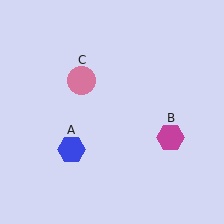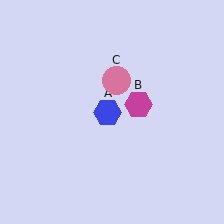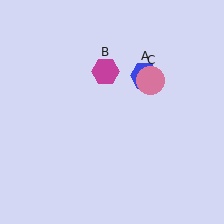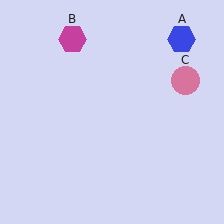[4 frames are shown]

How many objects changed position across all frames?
3 objects changed position: blue hexagon (object A), magenta hexagon (object B), pink circle (object C).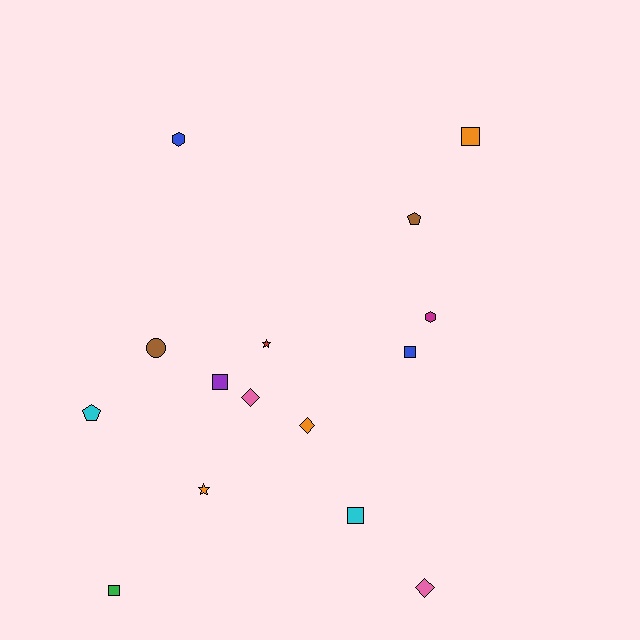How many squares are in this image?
There are 5 squares.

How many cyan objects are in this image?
There are 2 cyan objects.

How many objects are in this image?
There are 15 objects.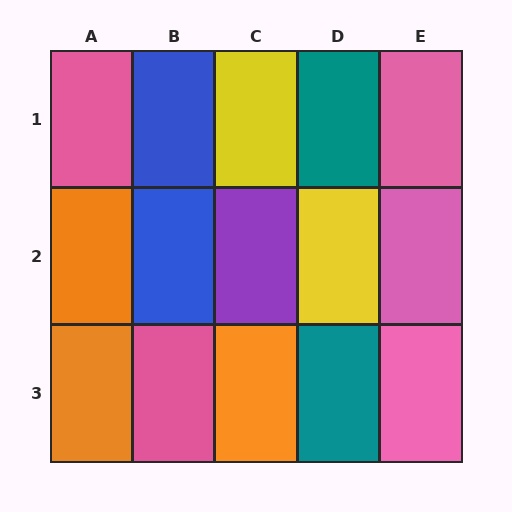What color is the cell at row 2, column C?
Purple.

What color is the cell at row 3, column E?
Pink.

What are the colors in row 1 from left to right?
Pink, blue, yellow, teal, pink.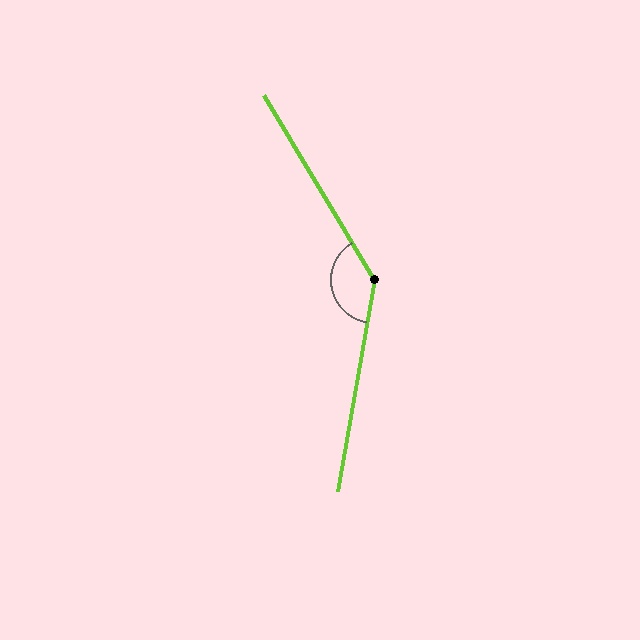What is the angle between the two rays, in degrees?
Approximately 139 degrees.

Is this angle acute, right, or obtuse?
It is obtuse.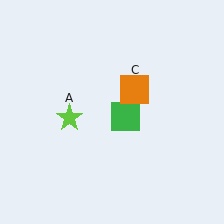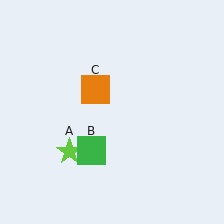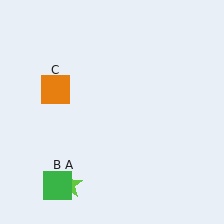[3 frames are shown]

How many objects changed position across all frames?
3 objects changed position: lime star (object A), green square (object B), orange square (object C).